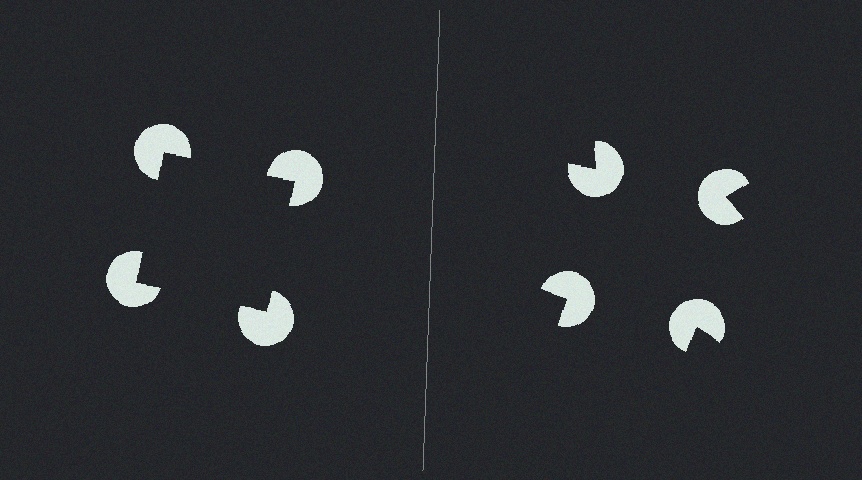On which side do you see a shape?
An illusory square appears on the left side. On the right side the wedge cuts are rotated, so no coherent shape forms.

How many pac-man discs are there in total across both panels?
8 — 4 on each side.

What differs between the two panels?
The pac-man discs are positioned identically on both sides; only the wedge orientations differ. On the left they align to a square; on the right they are misaligned.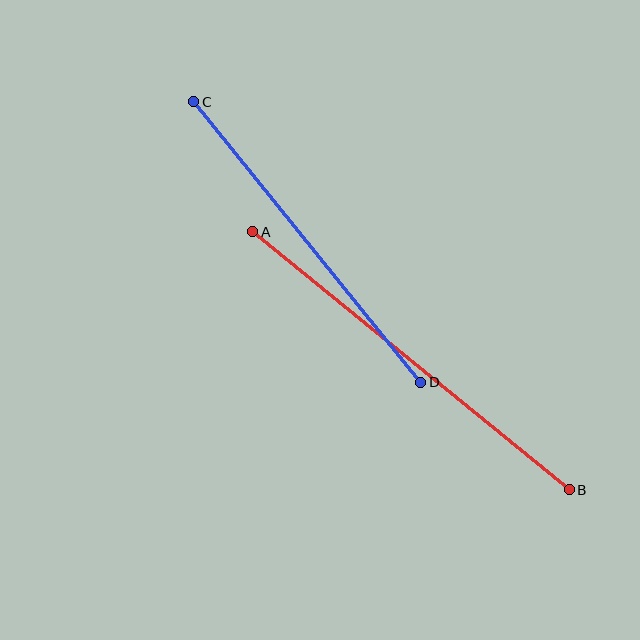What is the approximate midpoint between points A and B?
The midpoint is at approximately (411, 361) pixels.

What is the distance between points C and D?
The distance is approximately 361 pixels.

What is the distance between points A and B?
The distance is approximately 408 pixels.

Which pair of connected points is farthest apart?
Points A and B are farthest apart.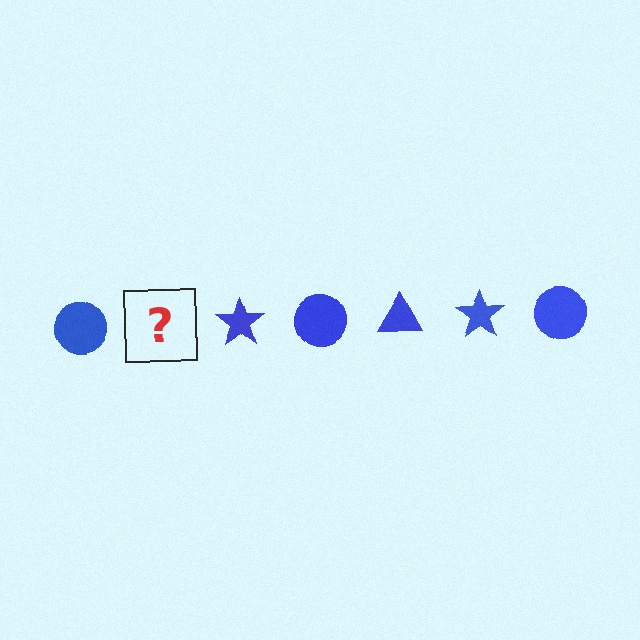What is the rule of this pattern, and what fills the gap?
The rule is that the pattern cycles through circle, triangle, star shapes in blue. The gap should be filled with a blue triangle.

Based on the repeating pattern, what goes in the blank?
The blank should be a blue triangle.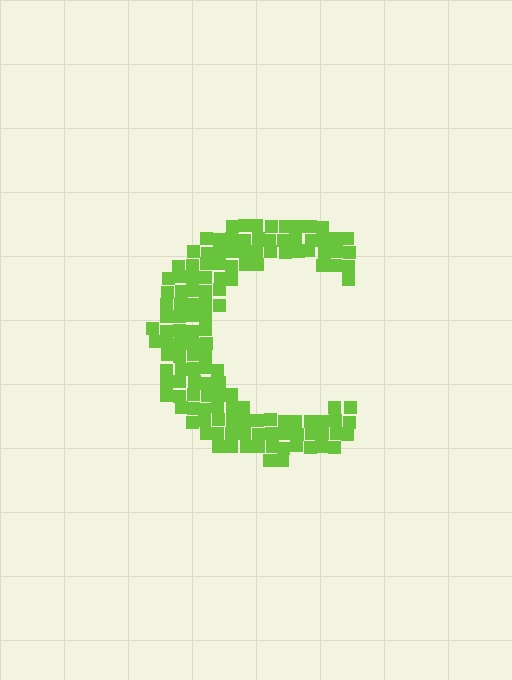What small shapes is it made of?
It is made of small squares.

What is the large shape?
The large shape is the letter C.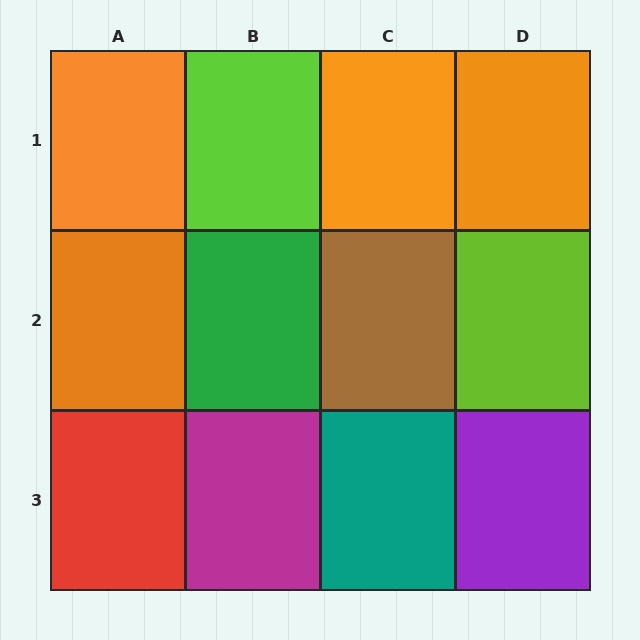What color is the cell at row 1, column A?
Orange.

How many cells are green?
1 cell is green.